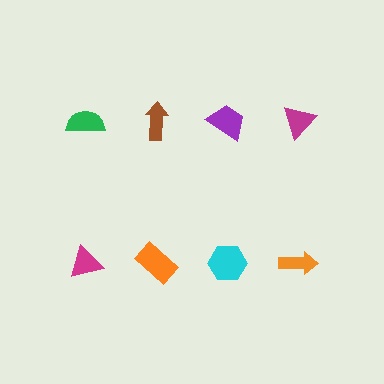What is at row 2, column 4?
An orange arrow.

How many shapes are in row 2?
4 shapes.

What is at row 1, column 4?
A magenta triangle.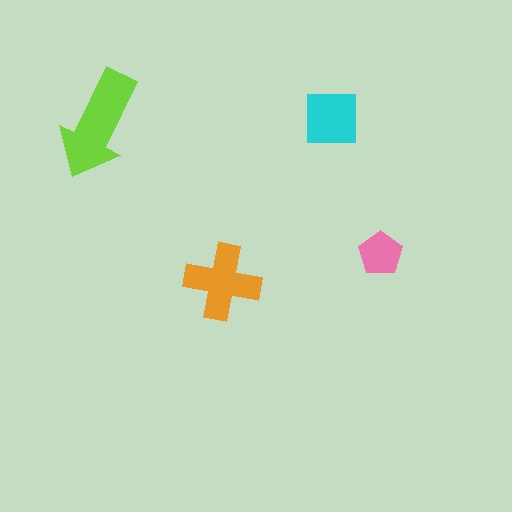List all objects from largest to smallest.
The lime arrow, the orange cross, the cyan square, the pink pentagon.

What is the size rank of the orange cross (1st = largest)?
2nd.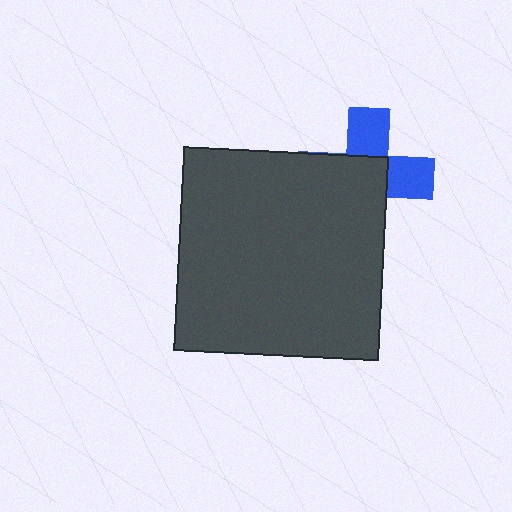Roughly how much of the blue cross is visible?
A small part of it is visible (roughly 41%).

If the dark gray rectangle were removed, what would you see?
You would see the complete blue cross.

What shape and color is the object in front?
The object in front is a dark gray rectangle.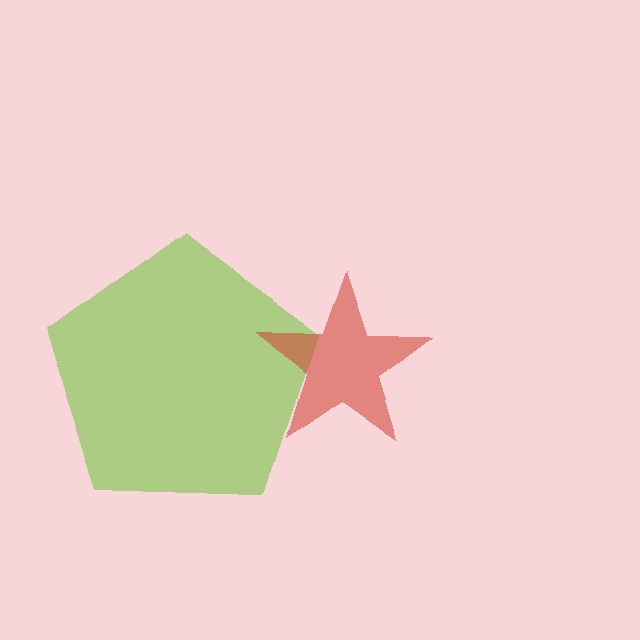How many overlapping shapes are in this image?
There are 2 overlapping shapes in the image.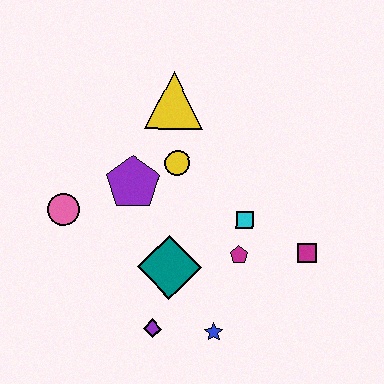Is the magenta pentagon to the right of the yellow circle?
Yes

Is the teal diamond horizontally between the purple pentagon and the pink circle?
No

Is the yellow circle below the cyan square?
No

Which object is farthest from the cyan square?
The pink circle is farthest from the cyan square.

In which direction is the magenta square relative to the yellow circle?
The magenta square is to the right of the yellow circle.